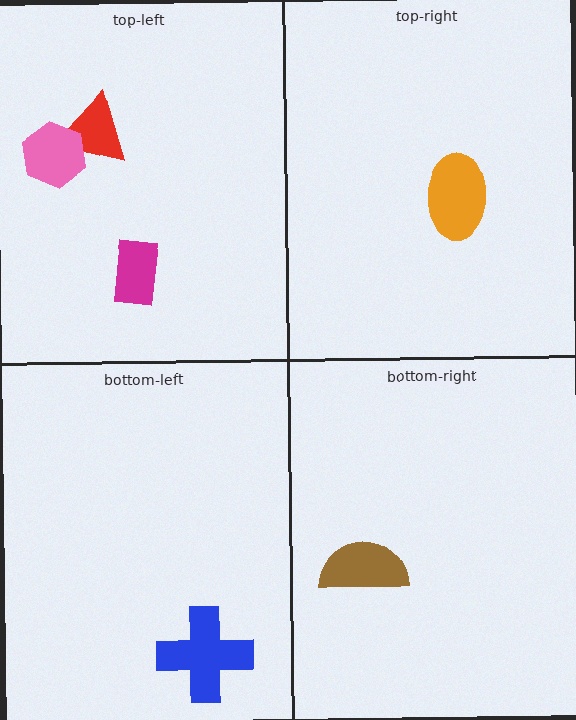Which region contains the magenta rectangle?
The top-left region.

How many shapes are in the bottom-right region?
1.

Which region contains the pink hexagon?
The top-left region.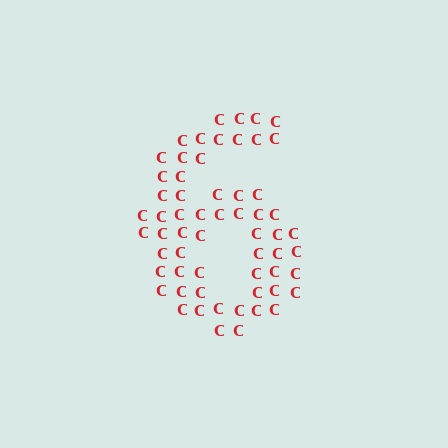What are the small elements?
The small elements are letter C's.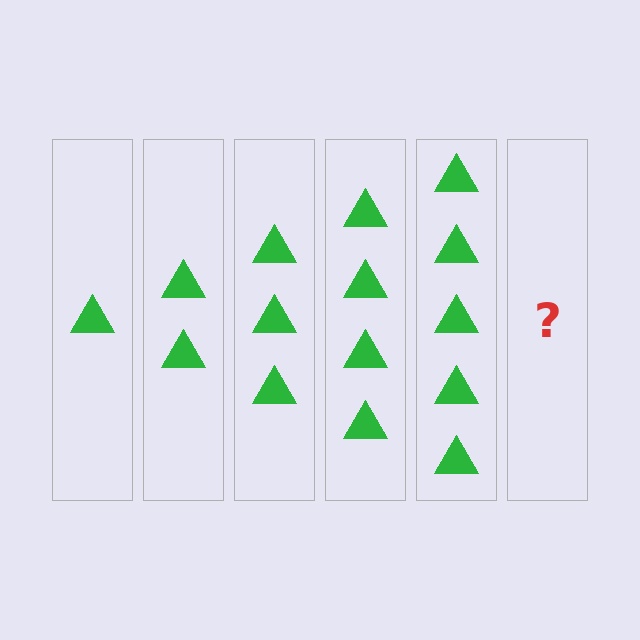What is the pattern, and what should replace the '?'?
The pattern is that each step adds one more triangle. The '?' should be 6 triangles.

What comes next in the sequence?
The next element should be 6 triangles.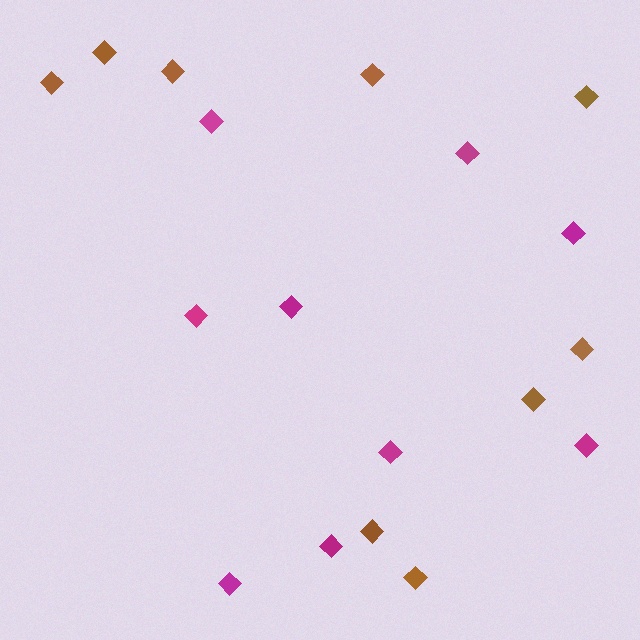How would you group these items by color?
There are 2 groups: one group of brown diamonds (9) and one group of magenta diamonds (9).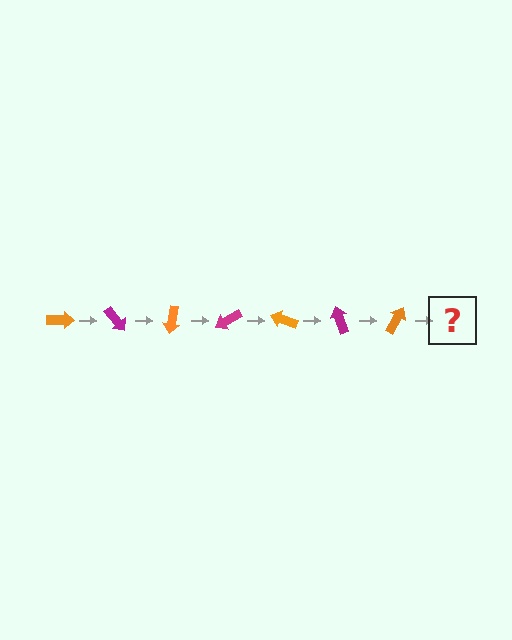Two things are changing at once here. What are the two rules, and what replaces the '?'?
The two rules are that it rotates 50 degrees each step and the color cycles through orange and magenta. The '?' should be a magenta arrow, rotated 350 degrees from the start.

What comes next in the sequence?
The next element should be a magenta arrow, rotated 350 degrees from the start.